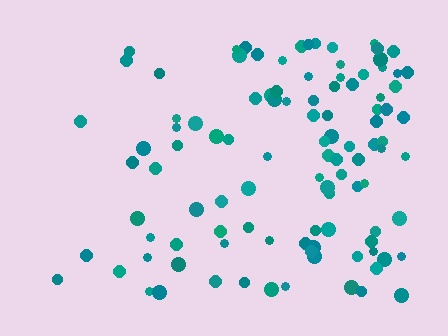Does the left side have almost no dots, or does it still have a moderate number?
Still a moderate number, just noticeably fewer than the right.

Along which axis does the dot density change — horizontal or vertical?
Horizontal.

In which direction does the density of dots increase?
From left to right, with the right side densest.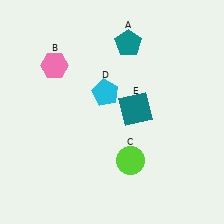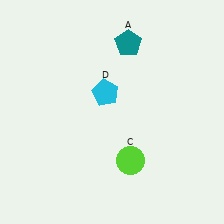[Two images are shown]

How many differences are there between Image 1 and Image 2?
There are 2 differences between the two images.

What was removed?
The pink hexagon (B), the teal square (E) were removed in Image 2.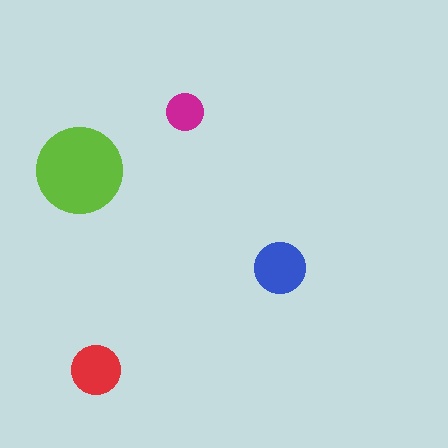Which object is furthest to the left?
The lime circle is leftmost.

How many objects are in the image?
There are 4 objects in the image.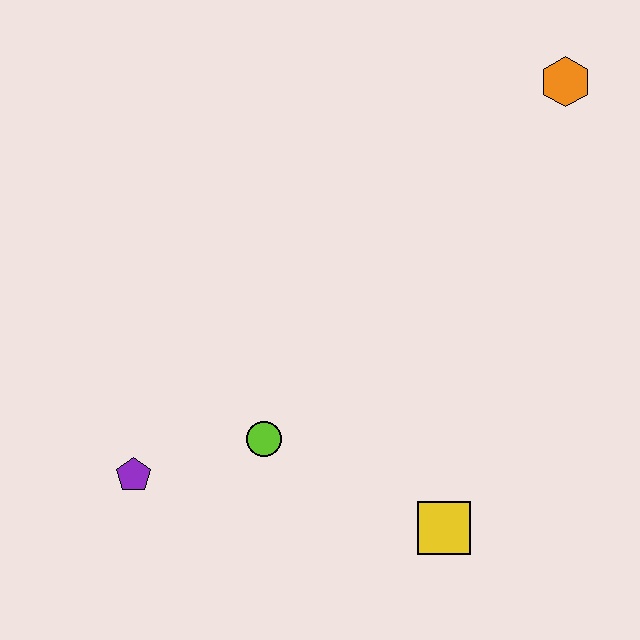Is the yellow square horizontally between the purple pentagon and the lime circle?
No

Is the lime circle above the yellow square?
Yes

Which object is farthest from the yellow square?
The orange hexagon is farthest from the yellow square.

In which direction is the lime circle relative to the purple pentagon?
The lime circle is to the right of the purple pentagon.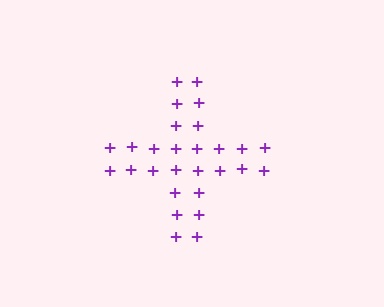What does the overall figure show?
The overall figure shows a cross.